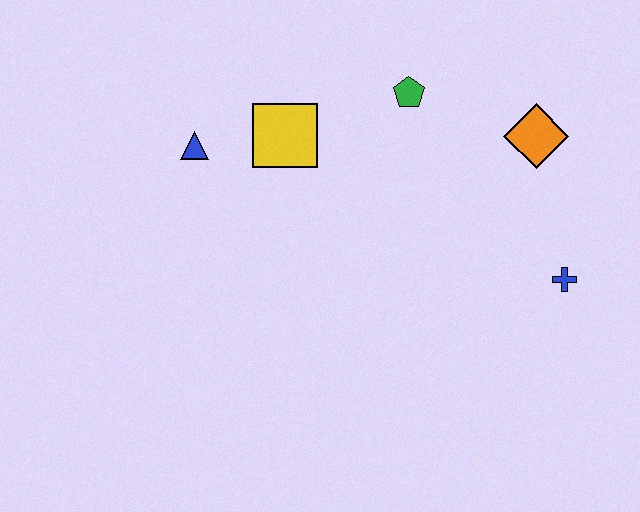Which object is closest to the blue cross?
The orange diamond is closest to the blue cross.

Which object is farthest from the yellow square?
The blue cross is farthest from the yellow square.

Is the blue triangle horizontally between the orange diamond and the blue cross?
No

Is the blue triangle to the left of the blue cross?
Yes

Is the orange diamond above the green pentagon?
No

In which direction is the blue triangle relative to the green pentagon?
The blue triangle is to the left of the green pentagon.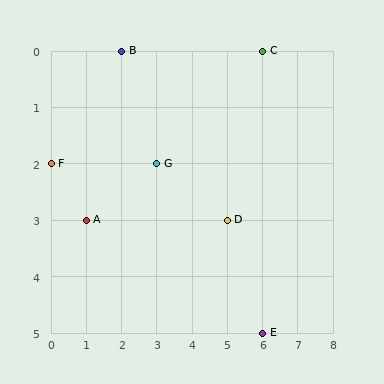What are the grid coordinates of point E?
Point E is at grid coordinates (6, 5).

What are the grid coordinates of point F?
Point F is at grid coordinates (0, 2).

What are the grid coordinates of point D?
Point D is at grid coordinates (5, 3).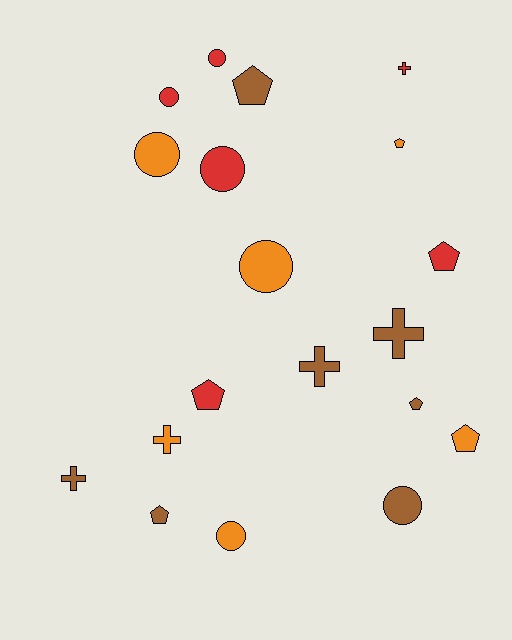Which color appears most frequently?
Brown, with 7 objects.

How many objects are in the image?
There are 19 objects.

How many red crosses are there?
There is 1 red cross.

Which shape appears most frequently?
Circle, with 7 objects.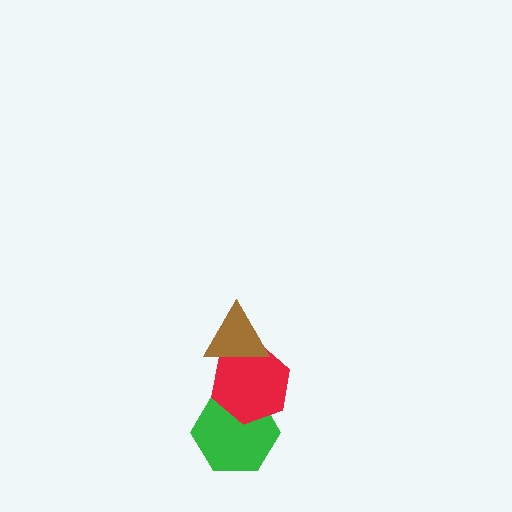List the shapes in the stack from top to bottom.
From top to bottom: the brown triangle, the red hexagon, the green hexagon.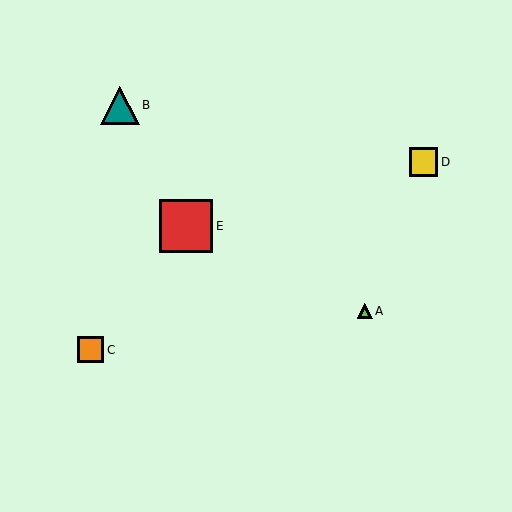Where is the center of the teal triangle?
The center of the teal triangle is at (120, 105).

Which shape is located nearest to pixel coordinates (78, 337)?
The orange square (labeled C) at (91, 350) is nearest to that location.